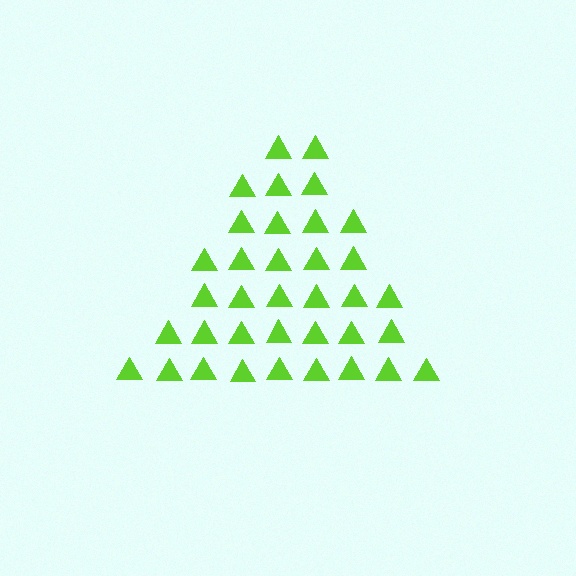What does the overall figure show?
The overall figure shows a triangle.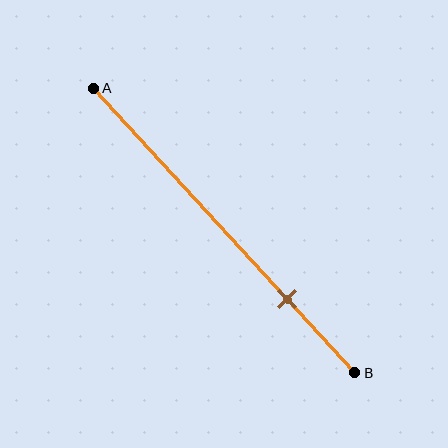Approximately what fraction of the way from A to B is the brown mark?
The brown mark is approximately 75% of the way from A to B.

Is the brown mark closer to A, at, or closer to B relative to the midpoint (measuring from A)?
The brown mark is closer to point B than the midpoint of segment AB.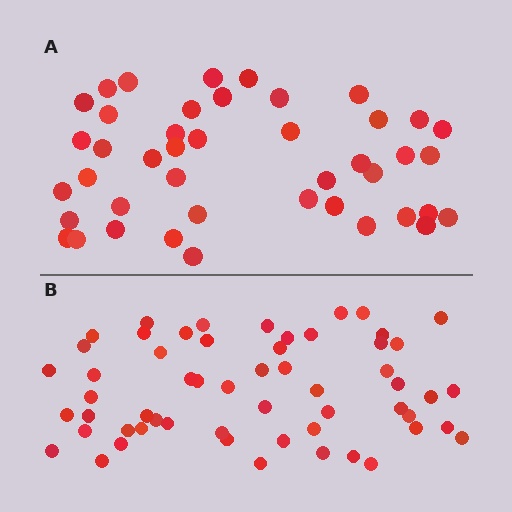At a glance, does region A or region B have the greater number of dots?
Region B (the bottom region) has more dots.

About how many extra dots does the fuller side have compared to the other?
Region B has approximately 15 more dots than region A.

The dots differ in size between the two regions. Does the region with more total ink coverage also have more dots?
No. Region A has more total ink coverage because its dots are larger, but region B actually contains more individual dots. Total area can be misleading — the number of items is what matters here.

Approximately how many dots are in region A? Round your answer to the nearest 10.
About 40 dots. (The exact count is 43, which rounds to 40.)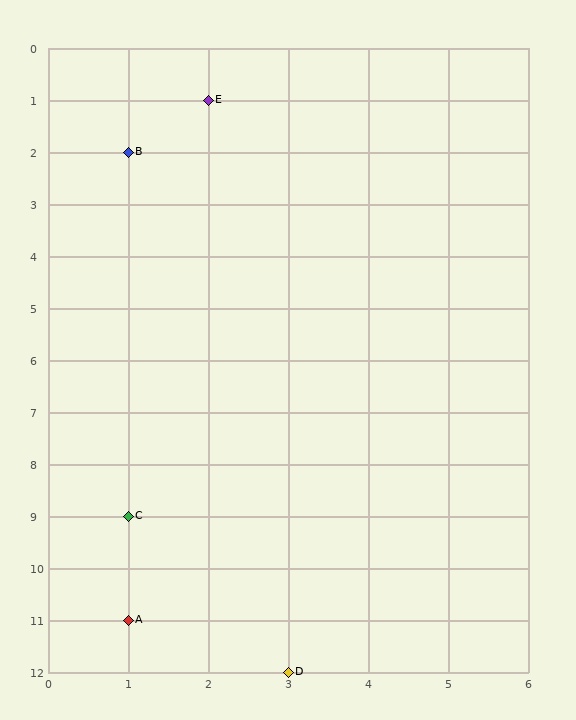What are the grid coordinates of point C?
Point C is at grid coordinates (1, 9).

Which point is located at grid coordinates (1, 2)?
Point B is at (1, 2).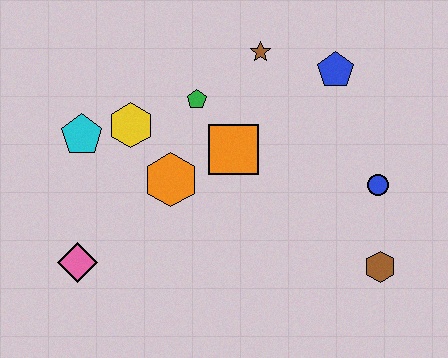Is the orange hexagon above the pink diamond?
Yes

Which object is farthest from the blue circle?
The pink diamond is farthest from the blue circle.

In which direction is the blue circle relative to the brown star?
The blue circle is below the brown star.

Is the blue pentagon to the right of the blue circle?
No